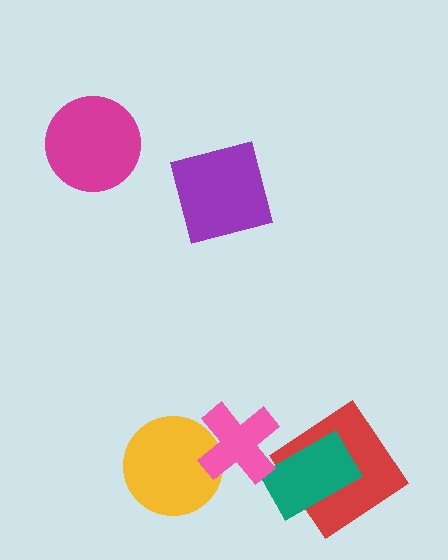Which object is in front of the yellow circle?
The pink cross is in front of the yellow circle.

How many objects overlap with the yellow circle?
1 object overlaps with the yellow circle.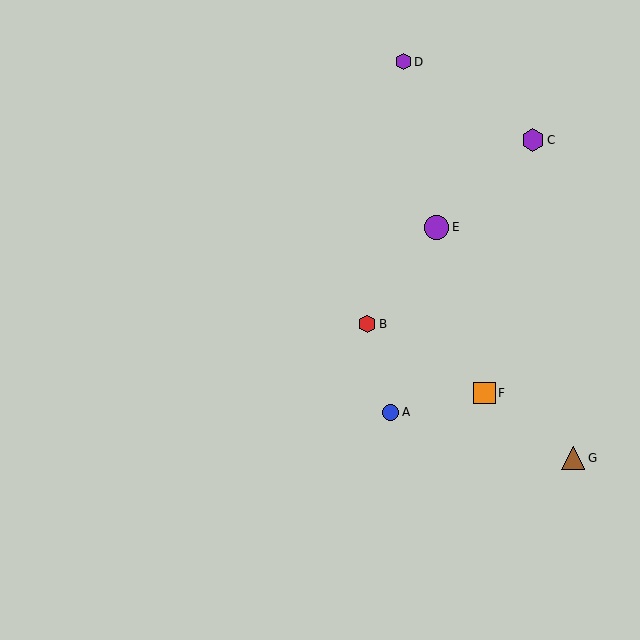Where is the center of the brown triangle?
The center of the brown triangle is at (573, 457).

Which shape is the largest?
The purple circle (labeled E) is the largest.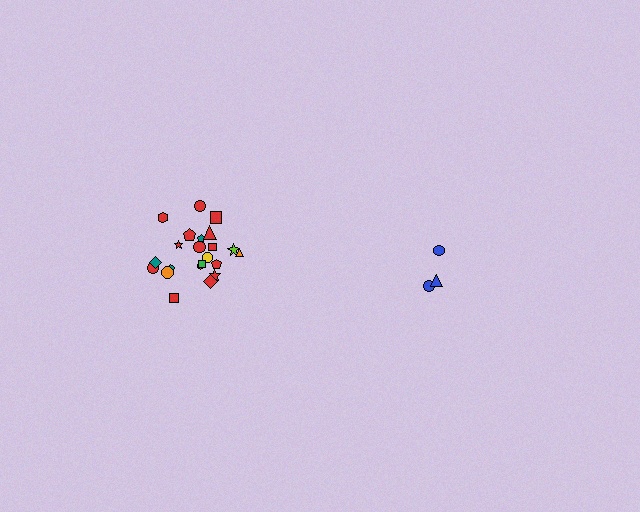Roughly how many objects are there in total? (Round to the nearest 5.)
Roughly 25 objects in total.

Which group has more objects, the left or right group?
The left group.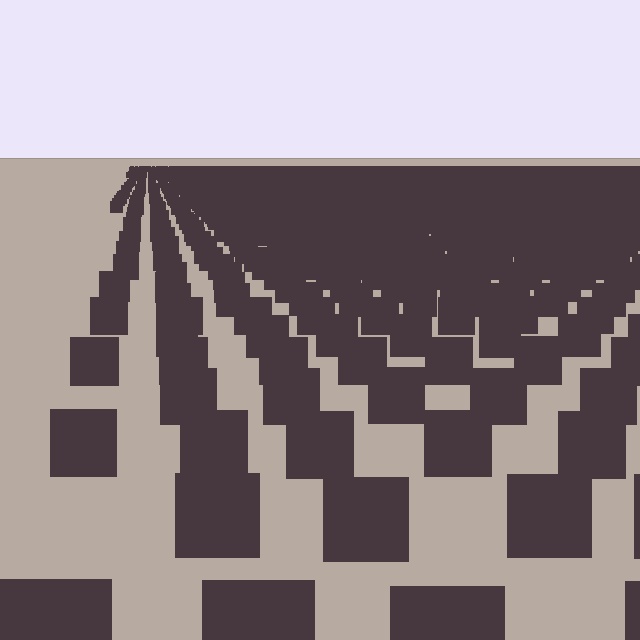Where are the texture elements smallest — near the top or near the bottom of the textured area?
Near the top.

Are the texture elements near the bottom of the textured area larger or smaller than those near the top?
Larger. Near the bottom, elements are closer to the viewer and appear at a bigger on-screen size.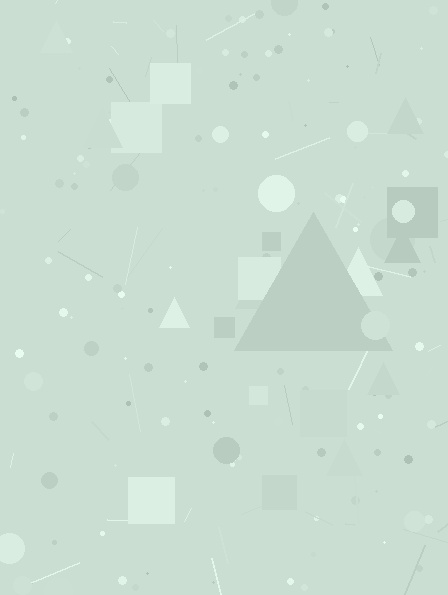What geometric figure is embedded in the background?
A triangle is embedded in the background.